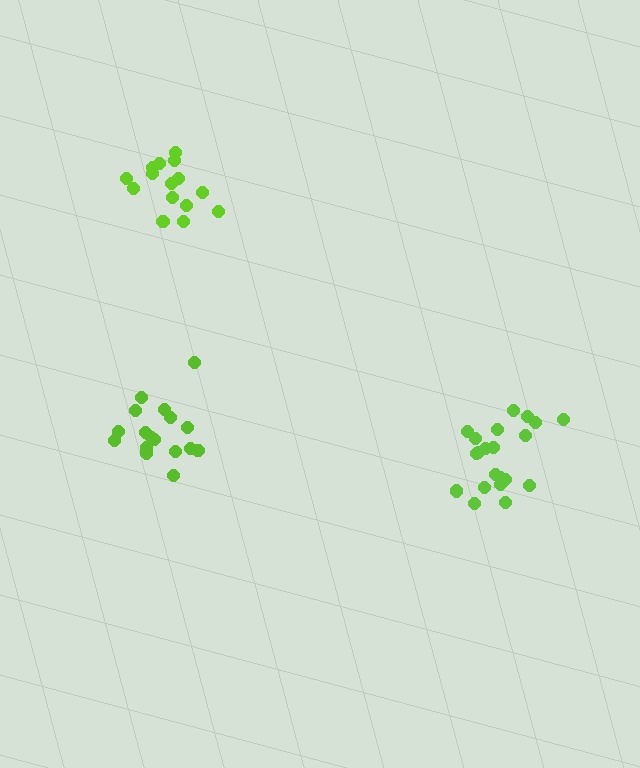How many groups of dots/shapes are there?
There are 3 groups.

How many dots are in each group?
Group 1: 15 dots, Group 2: 21 dots, Group 3: 17 dots (53 total).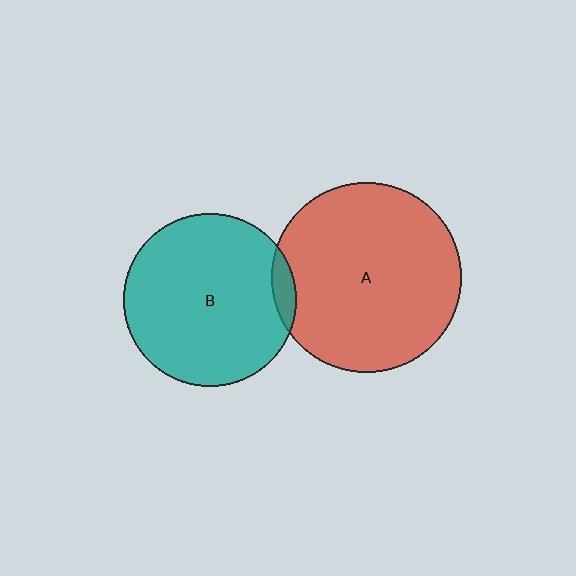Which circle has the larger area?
Circle A (red).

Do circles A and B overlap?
Yes.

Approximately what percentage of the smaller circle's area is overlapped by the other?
Approximately 5%.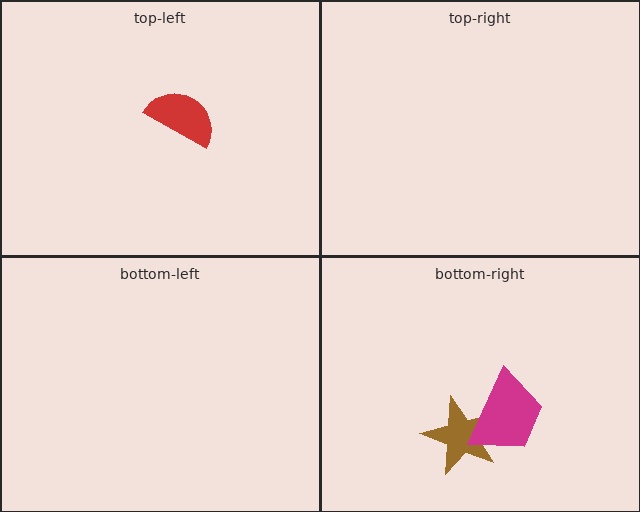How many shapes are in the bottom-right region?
2.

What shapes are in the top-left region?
The red semicircle.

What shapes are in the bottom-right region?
The brown star, the magenta trapezoid.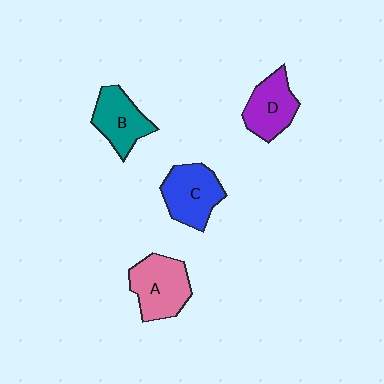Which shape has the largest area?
Shape A (pink).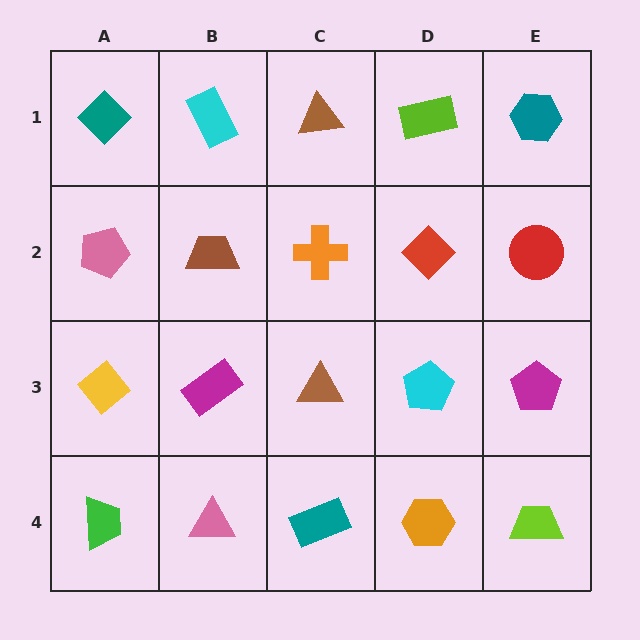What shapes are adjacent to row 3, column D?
A red diamond (row 2, column D), an orange hexagon (row 4, column D), a brown triangle (row 3, column C), a magenta pentagon (row 3, column E).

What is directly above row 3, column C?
An orange cross.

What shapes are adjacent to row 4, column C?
A brown triangle (row 3, column C), a pink triangle (row 4, column B), an orange hexagon (row 4, column D).